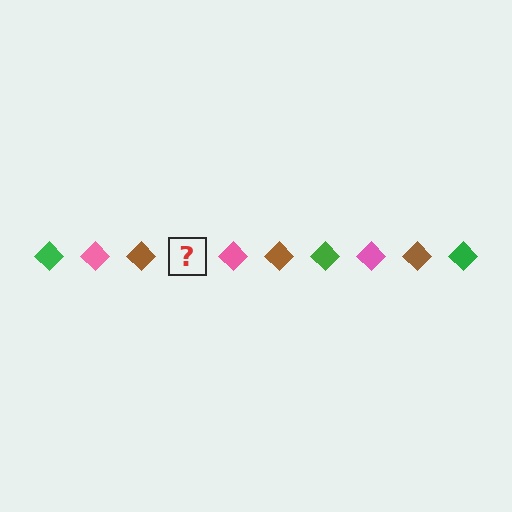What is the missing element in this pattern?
The missing element is a green diamond.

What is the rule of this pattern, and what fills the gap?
The rule is that the pattern cycles through green, pink, brown diamonds. The gap should be filled with a green diamond.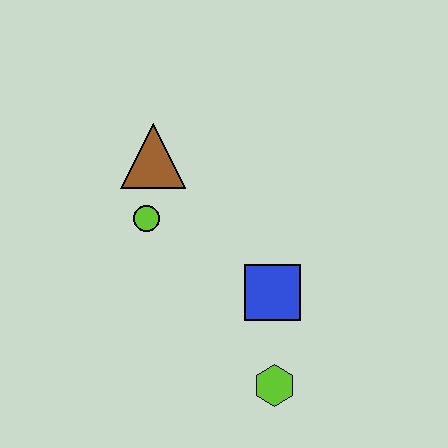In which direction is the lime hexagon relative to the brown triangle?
The lime hexagon is below the brown triangle.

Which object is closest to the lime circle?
The brown triangle is closest to the lime circle.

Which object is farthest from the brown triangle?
The lime hexagon is farthest from the brown triangle.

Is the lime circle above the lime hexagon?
Yes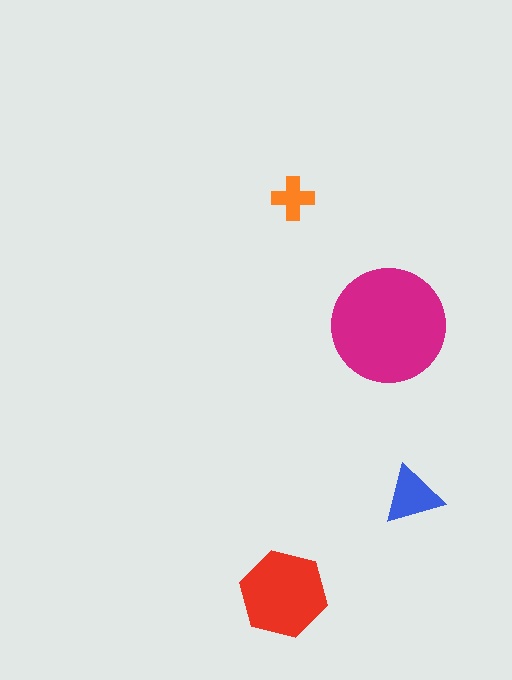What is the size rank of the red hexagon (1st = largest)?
2nd.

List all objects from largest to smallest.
The magenta circle, the red hexagon, the blue triangle, the orange cross.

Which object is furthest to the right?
The blue triangle is rightmost.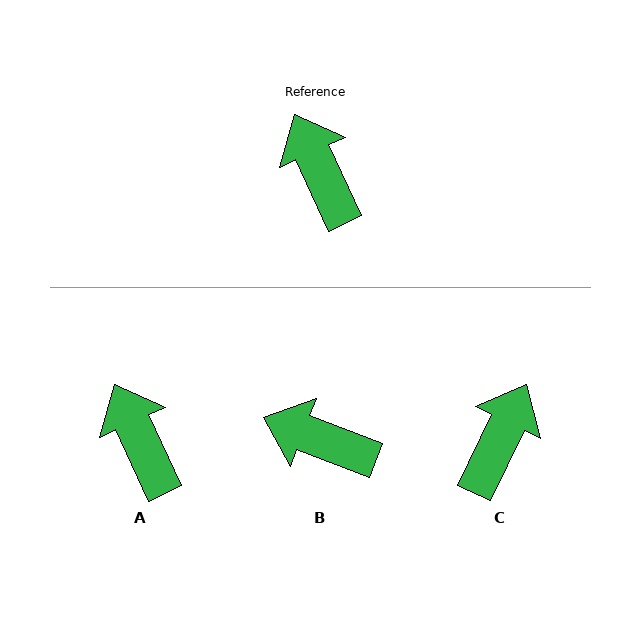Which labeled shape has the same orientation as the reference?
A.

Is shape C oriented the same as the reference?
No, it is off by about 51 degrees.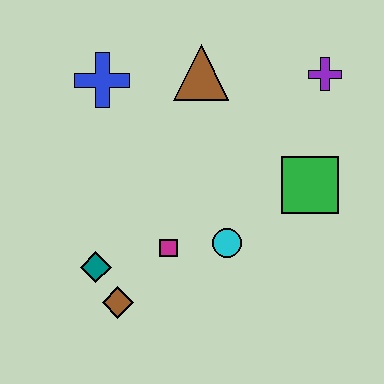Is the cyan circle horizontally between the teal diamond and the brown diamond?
No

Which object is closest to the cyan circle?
The magenta square is closest to the cyan circle.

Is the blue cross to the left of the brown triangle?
Yes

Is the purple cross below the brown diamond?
No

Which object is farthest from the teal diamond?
The purple cross is farthest from the teal diamond.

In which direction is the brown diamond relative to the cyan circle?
The brown diamond is to the left of the cyan circle.